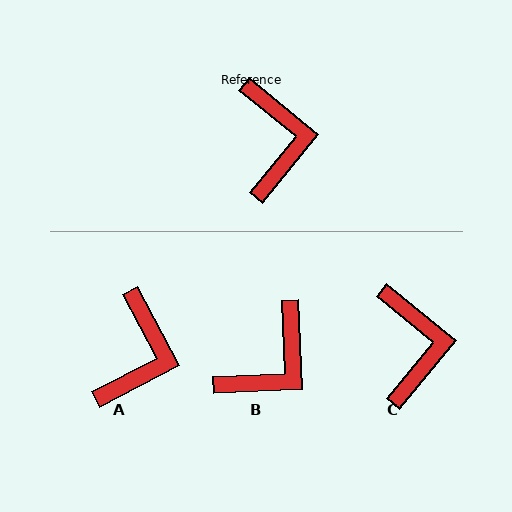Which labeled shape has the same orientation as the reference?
C.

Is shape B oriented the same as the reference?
No, it is off by about 48 degrees.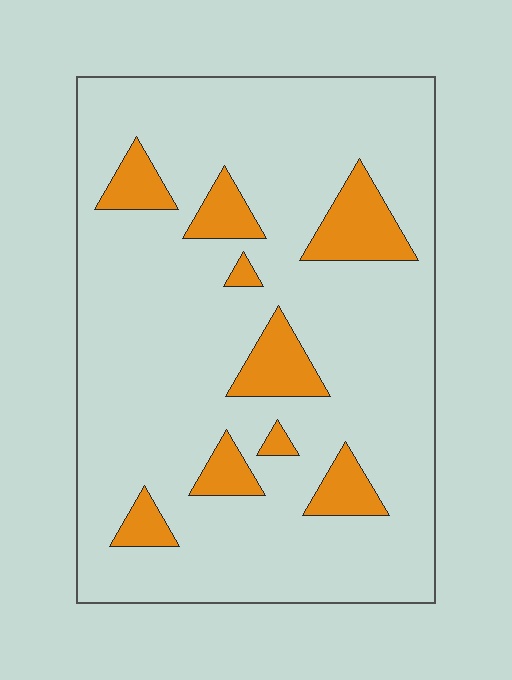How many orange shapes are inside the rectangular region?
9.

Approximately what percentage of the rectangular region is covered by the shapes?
Approximately 15%.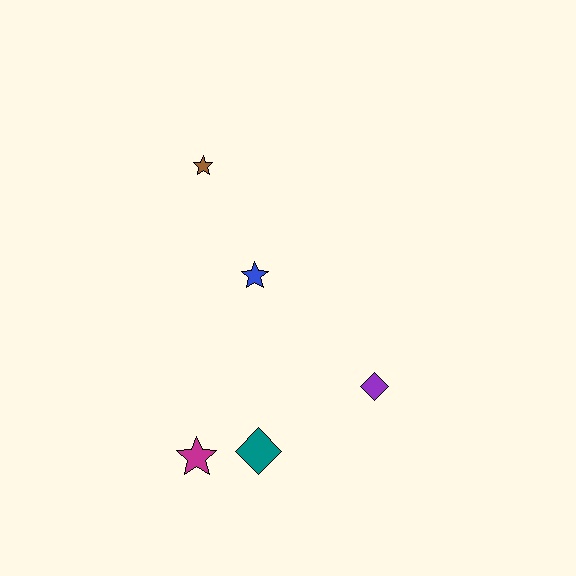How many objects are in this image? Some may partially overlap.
There are 5 objects.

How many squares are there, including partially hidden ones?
There are no squares.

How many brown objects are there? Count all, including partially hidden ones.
There is 1 brown object.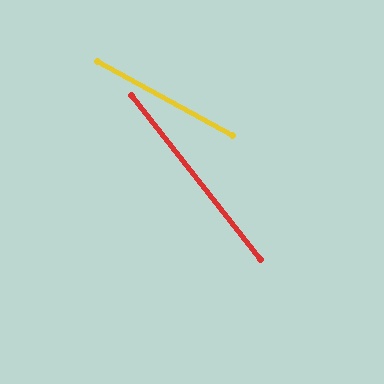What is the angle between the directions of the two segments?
Approximately 23 degrees.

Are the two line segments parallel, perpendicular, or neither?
Neither parallel nor perpendicular — they differ by about 23°.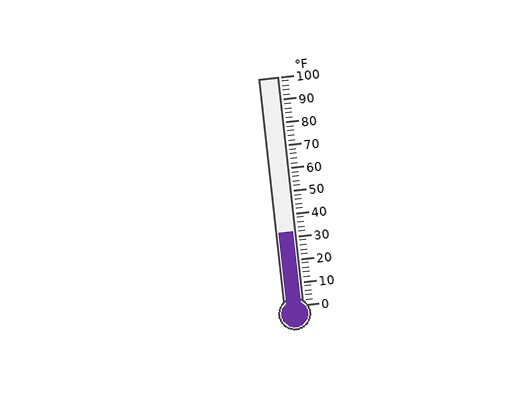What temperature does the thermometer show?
The thermometer shows approximately 32°F.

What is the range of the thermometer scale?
The thermometer scale ranges from 0°F to 100°F.